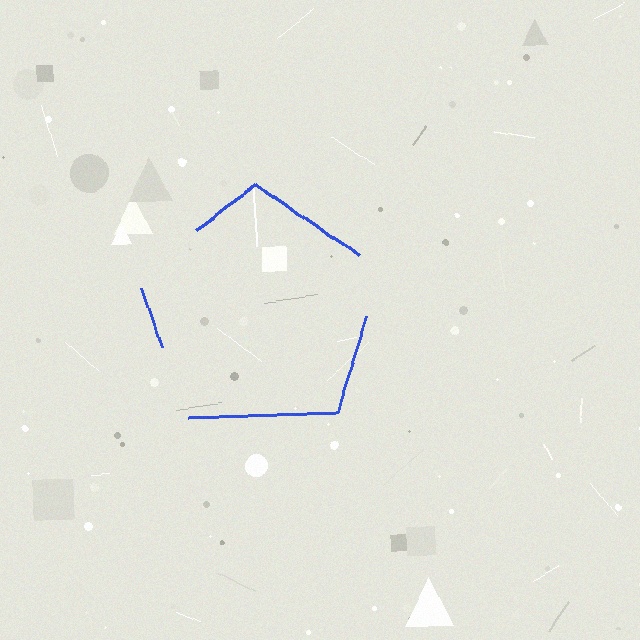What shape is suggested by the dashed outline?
The dashed outline suggests a pentagon.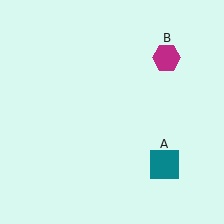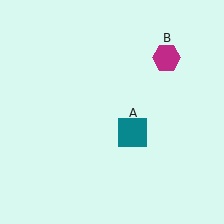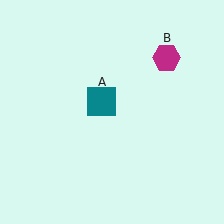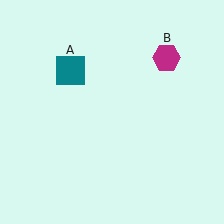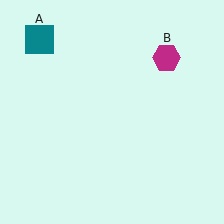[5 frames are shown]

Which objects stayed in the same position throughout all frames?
Magenta hexagon (object B) remained stationary.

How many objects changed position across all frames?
1 object changed position: teal square (object A).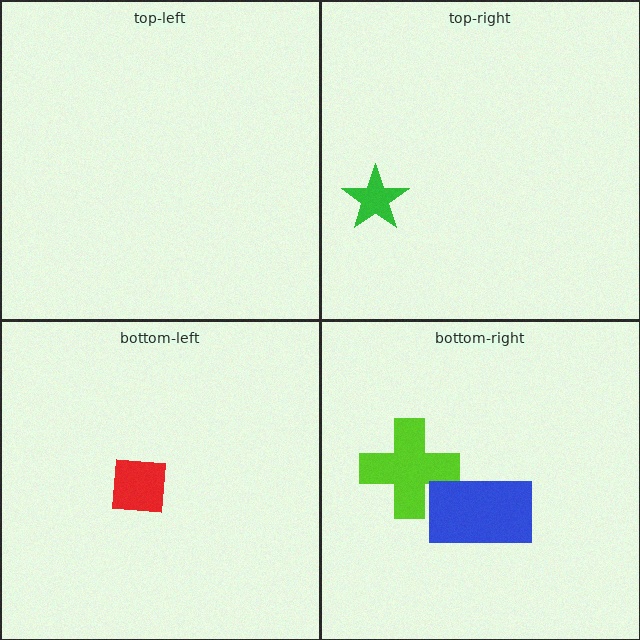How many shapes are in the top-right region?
1.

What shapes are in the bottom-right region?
The lime cross, the blue rectangle.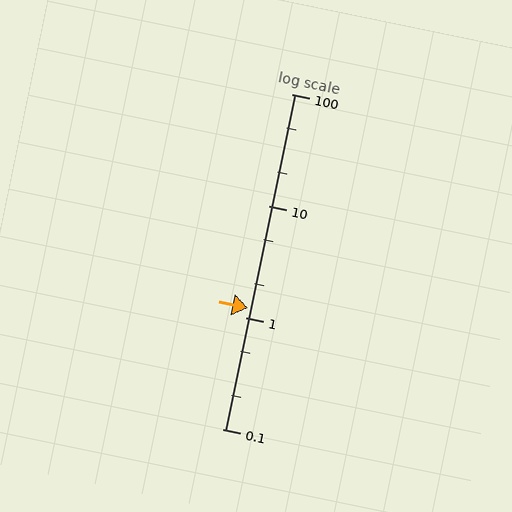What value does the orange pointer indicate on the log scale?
The pointer indicates approximately 1.2.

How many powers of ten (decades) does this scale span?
The scale spans 3 decades, from 0.1 to 100.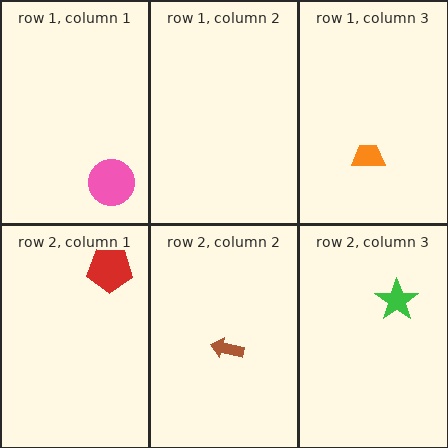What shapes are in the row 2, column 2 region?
The brown arrow.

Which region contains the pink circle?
The row 1, column 1 region.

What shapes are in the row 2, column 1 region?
The red pentagon.